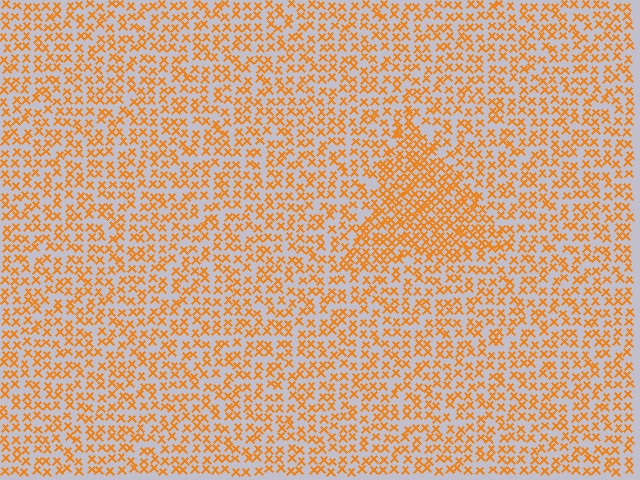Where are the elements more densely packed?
The elements are more densely packed inside the triangle boundary.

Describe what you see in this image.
The image contains small orange elements arranged at two different densities. A triangle-shaped region is visible where the elements are more densely packed than the surrounding area.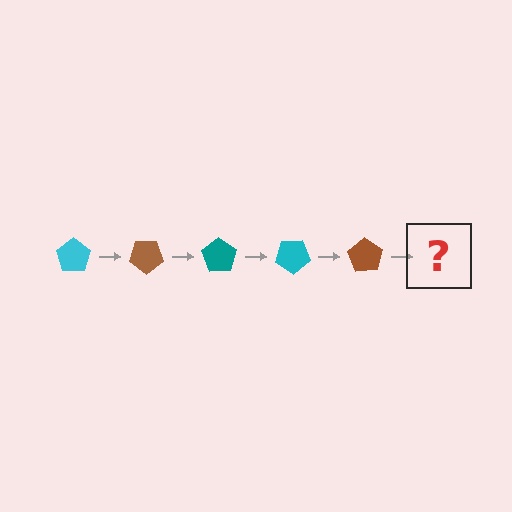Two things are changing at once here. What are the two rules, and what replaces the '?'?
The two rules are that it rotates 35 degrees each step and the color cycles through cyan, brown, and teal. The '?' should be a teal pentagon, rotated 175 degrees from the start.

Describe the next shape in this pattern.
It should be a teal pentagon, rotated 175 degrees from the start.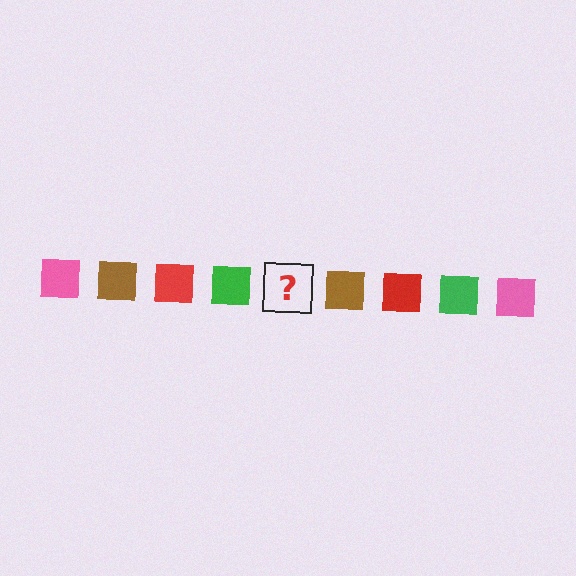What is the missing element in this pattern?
The missing element is a pink square.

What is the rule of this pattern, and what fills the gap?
The rule is that the pattern cycles through pink, brown, red, green squares. The gap should be filled with a pink square.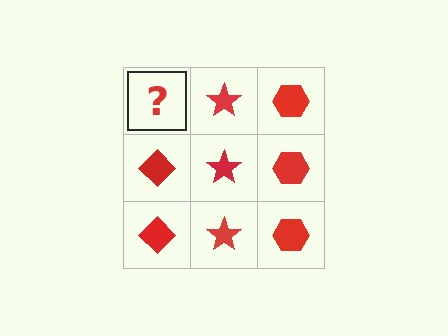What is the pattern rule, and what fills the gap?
The rule is that each column has a consistent shape. The gap should be filled with a red diamond.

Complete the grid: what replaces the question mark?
The question mark should be replaced with a red diamond.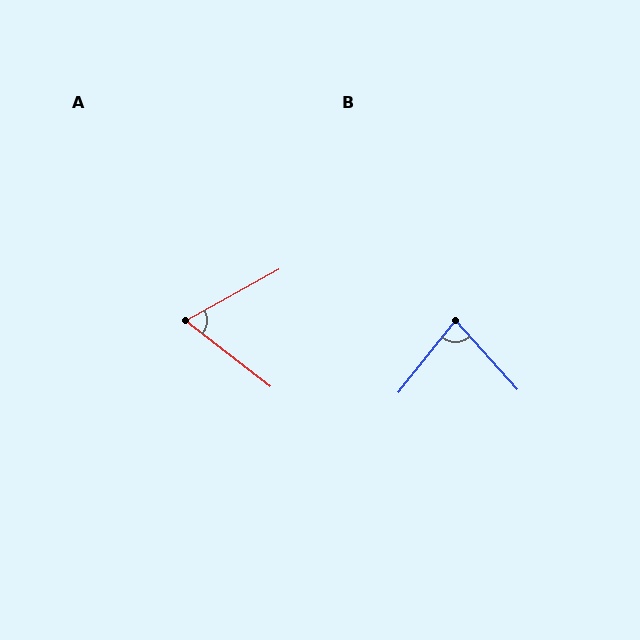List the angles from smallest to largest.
A (67°), B (80°).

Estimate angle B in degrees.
Approximately 80 degrees.